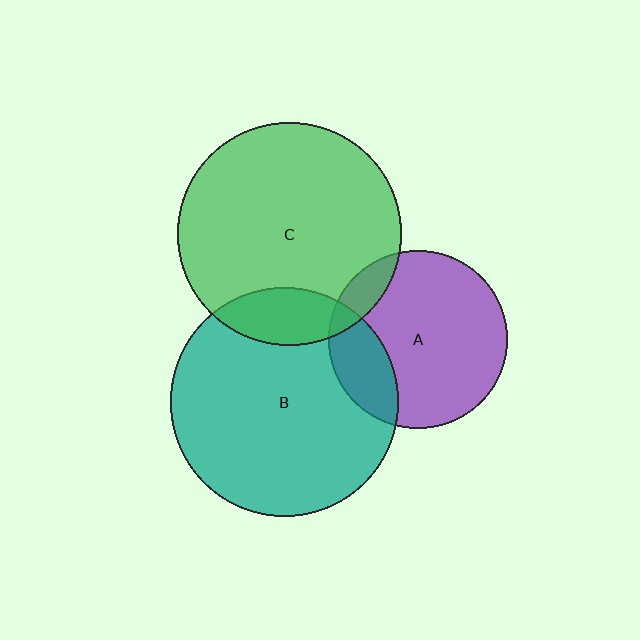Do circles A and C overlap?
Yes.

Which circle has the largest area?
Circle B (teal).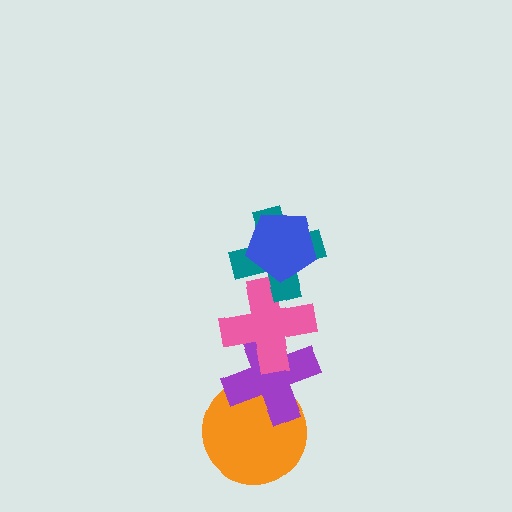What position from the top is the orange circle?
The orange circle is 5th from the top.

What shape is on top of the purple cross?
The pink cross is on top of the purple cross.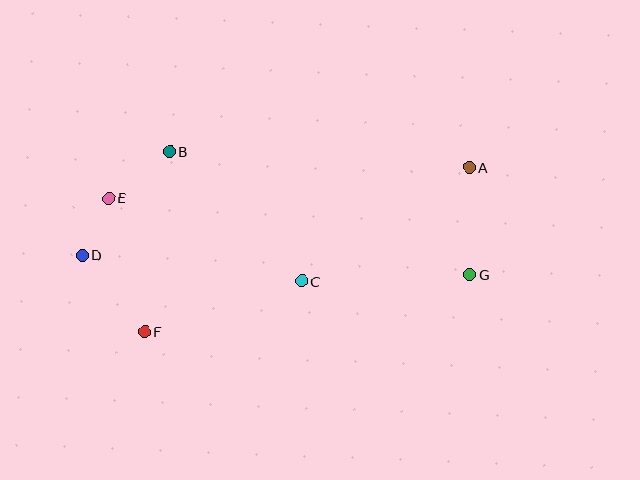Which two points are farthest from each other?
Points A and D are farthest from each other.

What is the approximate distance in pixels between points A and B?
The distance between A and B is approximately 300 pixels.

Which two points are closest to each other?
Points D and E are closest to each other.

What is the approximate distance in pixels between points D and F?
The distance between D and F is approximately 99 pixels.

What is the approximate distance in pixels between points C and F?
The distance between C and F is approximately 165 pixels.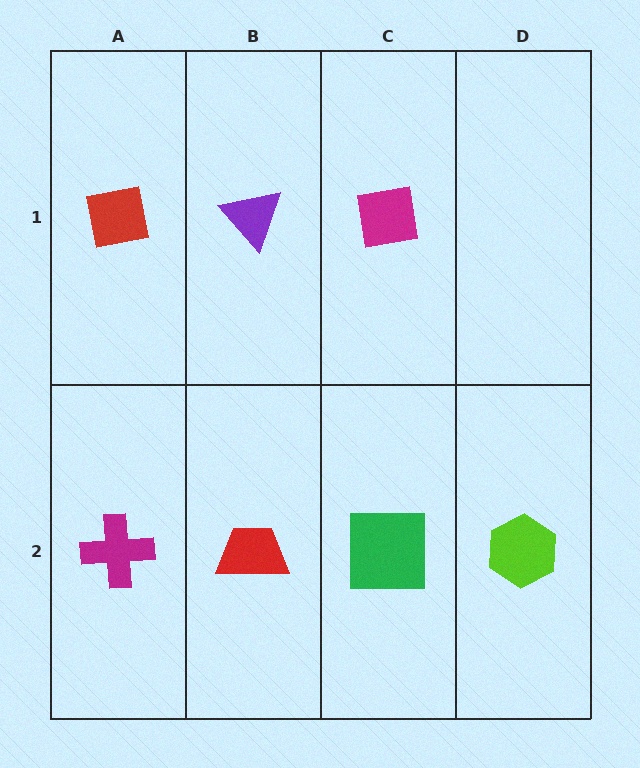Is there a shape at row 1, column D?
No, that cell is empty.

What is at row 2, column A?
A magenta cross.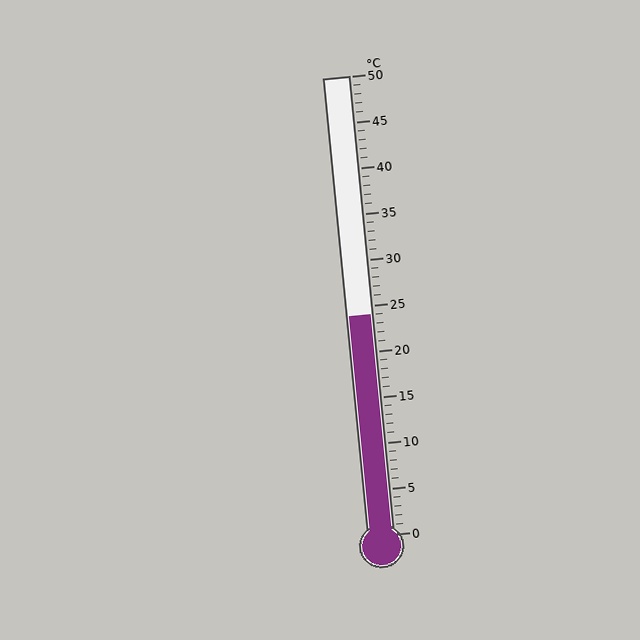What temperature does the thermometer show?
The thermometer shows approximately 24°C.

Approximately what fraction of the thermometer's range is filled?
The thermometer is filled to approximately 50% of its range.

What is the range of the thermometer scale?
The thermometer scale ranges from 0°C to 50°C.